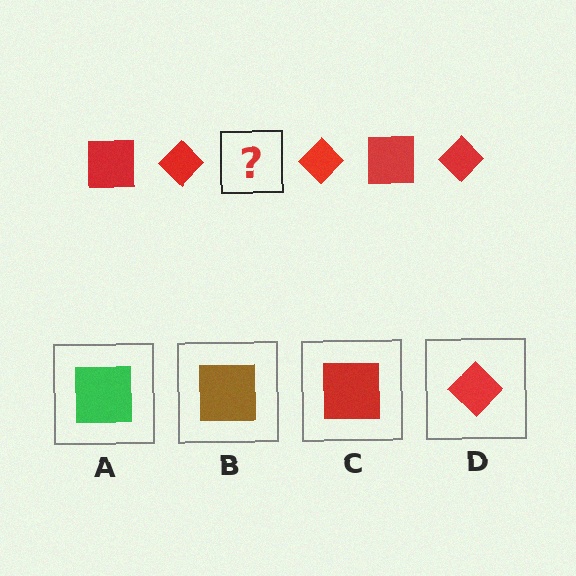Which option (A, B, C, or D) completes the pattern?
C.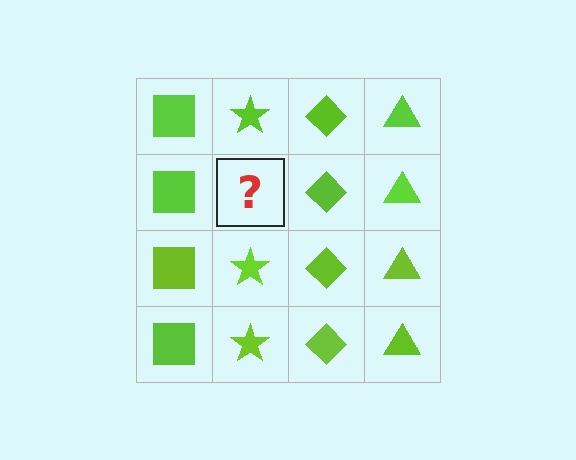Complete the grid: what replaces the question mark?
The question mark should be replaced with a lime star.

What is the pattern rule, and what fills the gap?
The rule is that each column has a consistent shape. The gap should be filled with a lime star.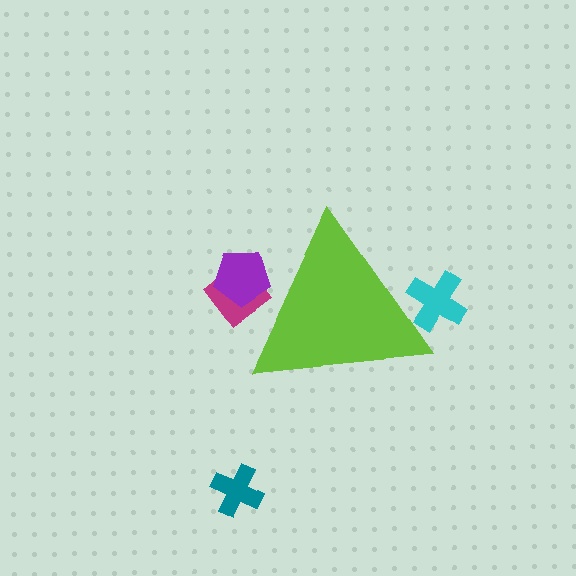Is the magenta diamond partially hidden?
Yes, the magenta diamond is partially hidden behind the lime triangle.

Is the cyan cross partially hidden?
Yes, the cyan cross is partially hidden behind the lime triangle.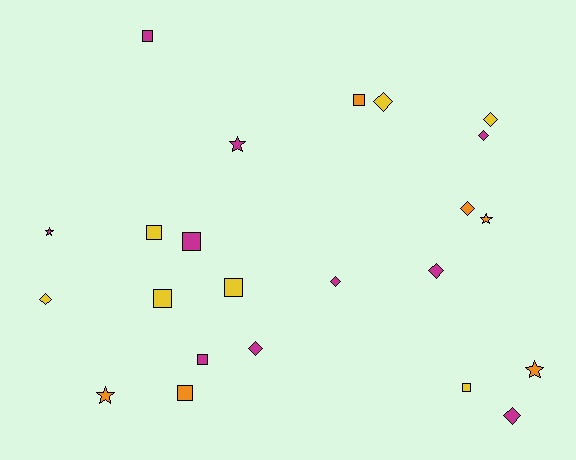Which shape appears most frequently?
Diamond, with 9 objects.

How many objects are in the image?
There are 23 objects.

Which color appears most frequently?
Magenta, with 10 objects.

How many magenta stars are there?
There are 2 magenta stars.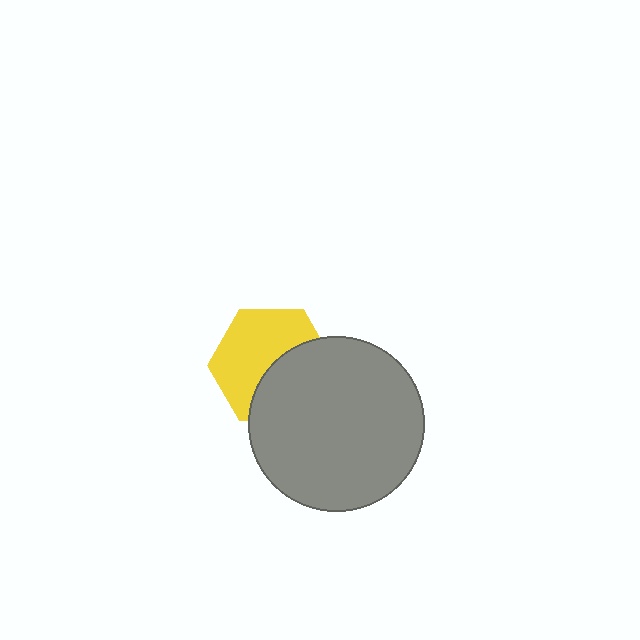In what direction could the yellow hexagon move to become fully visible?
The yellow hexagon could move toward the upper-left. That would shift it out from behind the gray circle entirely.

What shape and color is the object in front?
The object in front is a gray circle.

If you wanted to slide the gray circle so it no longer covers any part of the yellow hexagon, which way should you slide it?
Slide it toward the lower-right — that is the most direct way to separate the two shapes.